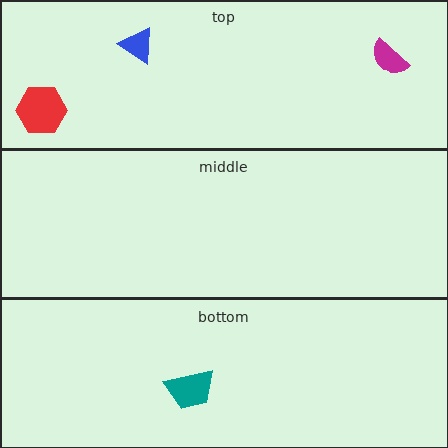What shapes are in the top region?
The red hexagon, the blue triangle, the magenta semicircle.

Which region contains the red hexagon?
The top region.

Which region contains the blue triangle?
The top region.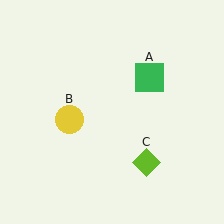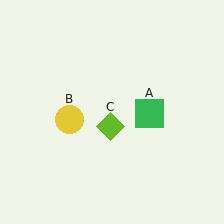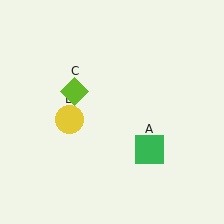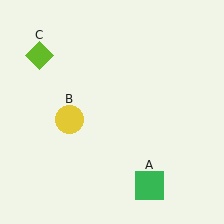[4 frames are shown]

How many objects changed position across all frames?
2 objects changed position: green square (object A), lime diamond (object C).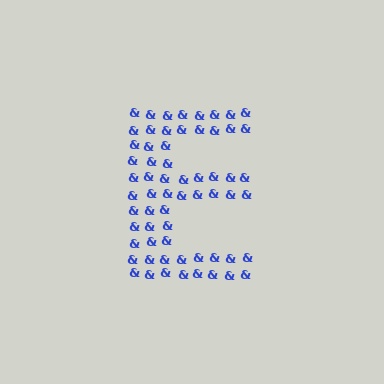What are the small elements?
The small elements are ampersands.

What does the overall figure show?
The overall figure shows the letter E.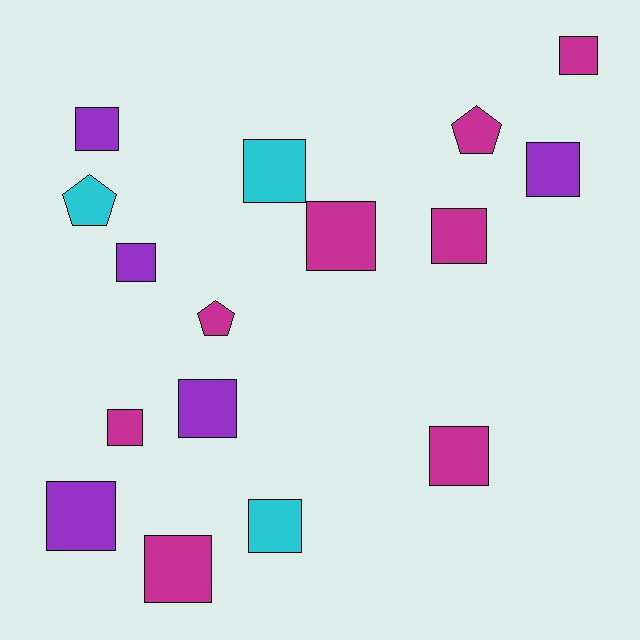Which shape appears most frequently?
Square, with 13 objects.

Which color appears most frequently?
Magenta, with 8 objects.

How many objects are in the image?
There are 16 objects.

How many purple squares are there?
There are 5 purple squares.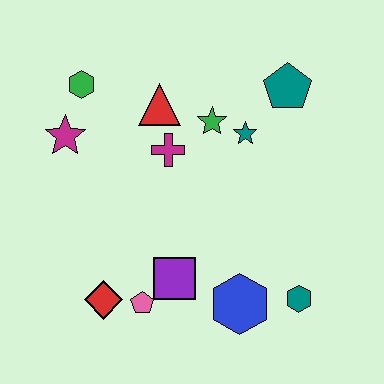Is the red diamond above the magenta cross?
No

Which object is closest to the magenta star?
The green hexagon is closest to the magenta star.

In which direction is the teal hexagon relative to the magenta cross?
The teal hexagon is below the magenta cross.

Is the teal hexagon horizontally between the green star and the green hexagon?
No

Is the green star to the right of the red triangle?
Yes